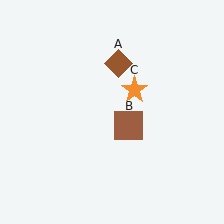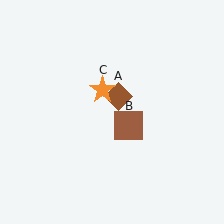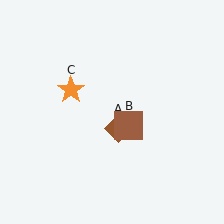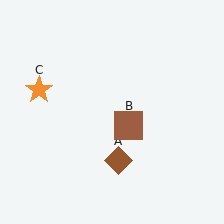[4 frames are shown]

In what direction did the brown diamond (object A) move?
The brown diamond (object A) moved down.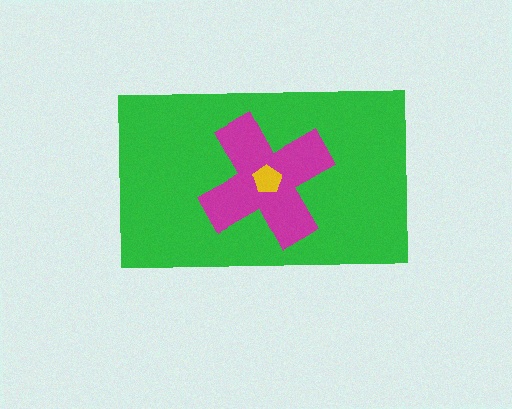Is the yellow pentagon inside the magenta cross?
Yes.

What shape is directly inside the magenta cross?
The yellow pentagon.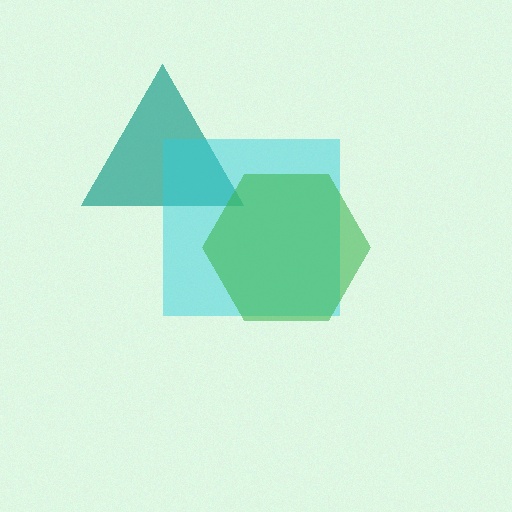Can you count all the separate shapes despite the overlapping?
Yes, there are 3 separate shapes.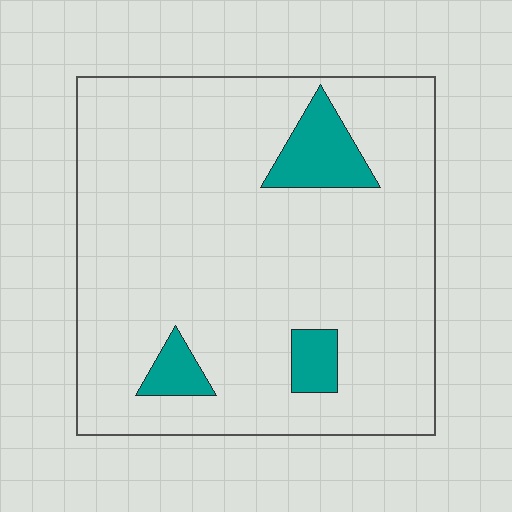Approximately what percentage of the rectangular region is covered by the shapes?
Approximately 10%.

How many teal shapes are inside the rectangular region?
3.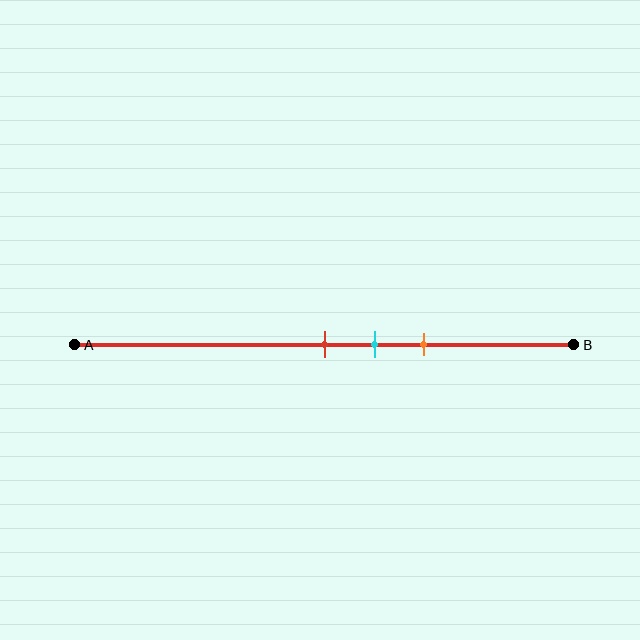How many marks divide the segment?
There are 3 marks dividing the segment.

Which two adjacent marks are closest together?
The red and cyan marks are the closest adjacent pair.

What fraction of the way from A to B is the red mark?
The red mark is approximately 50% (0.5) of the way from A to B.